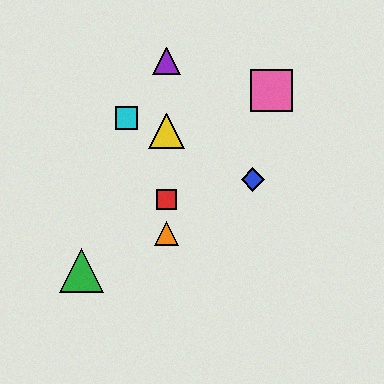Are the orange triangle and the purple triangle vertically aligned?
Yes, both are at x≈166.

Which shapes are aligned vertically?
The red square, the yellow triangle, the purple triangle, the orange triangle are aligned vertically.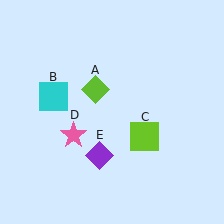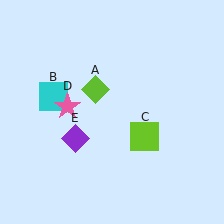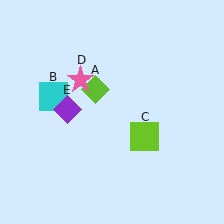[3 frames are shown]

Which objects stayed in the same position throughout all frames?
Lime diamond (object A) and cyan square (object B) and lime square (object C) remained stationary.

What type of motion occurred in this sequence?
The pink star (object D), purple diamond (object E) rotated clockwise around the center of the scene.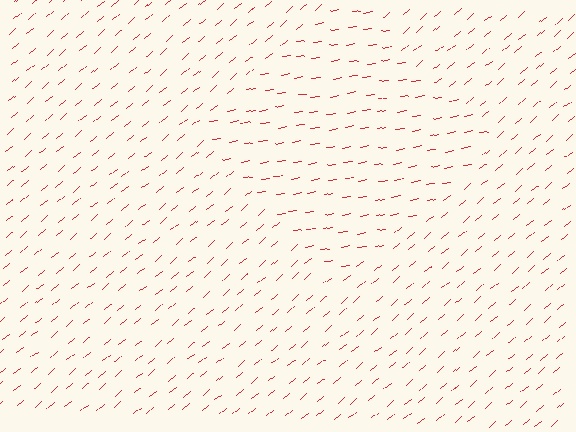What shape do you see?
I see a diamond.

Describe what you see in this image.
The image is filled with small red line segments. A diamond region in the image has lines oriented differently from the surrounding lines, creating a visible texture boundary.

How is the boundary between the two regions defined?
The boundary is defined purely by a change in line orientation (approximately 30 degrees difference). All lines are the same color and thickness.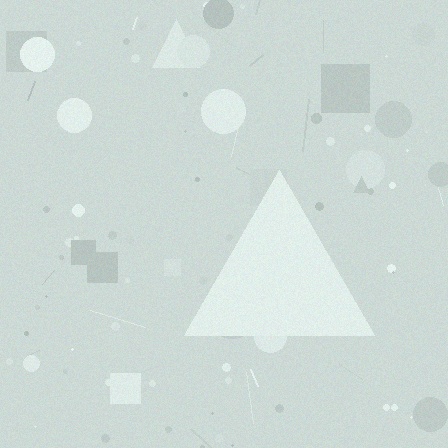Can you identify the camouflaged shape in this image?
The camouflaged shape is a triangle.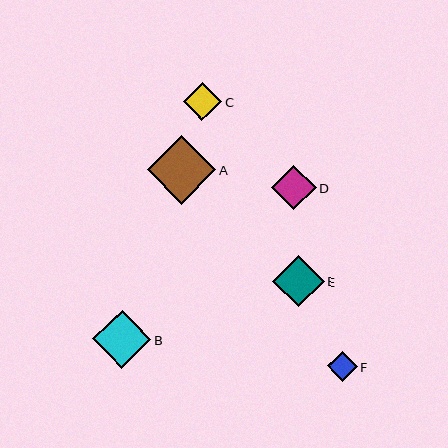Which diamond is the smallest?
Diamond F is the smallest with a size of approximately 29 pixels.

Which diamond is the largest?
Diamond A is the largest with a size of approximately 68 pixels.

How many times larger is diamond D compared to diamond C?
Diamond D is approximately 1.2 times the size of diamond C.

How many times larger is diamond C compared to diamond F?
Diamond C is approximately 1.3 times the size of diamond F.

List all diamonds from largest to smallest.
From largest to smallest: A, B, E, D, C, F.